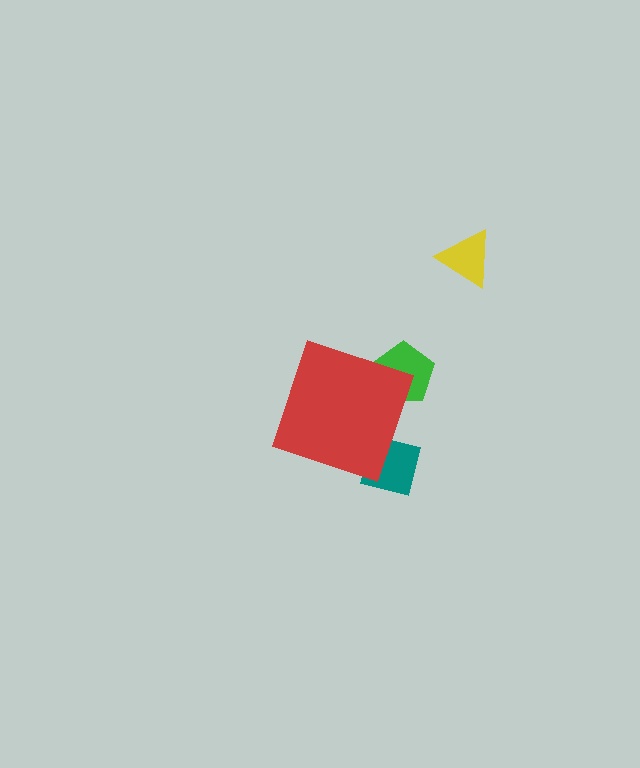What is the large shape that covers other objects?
A red diamond.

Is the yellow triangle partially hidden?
No, the yellow triangle is fully visible.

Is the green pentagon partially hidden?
Yes, the green pentagon is partially hidden behind the red diamond.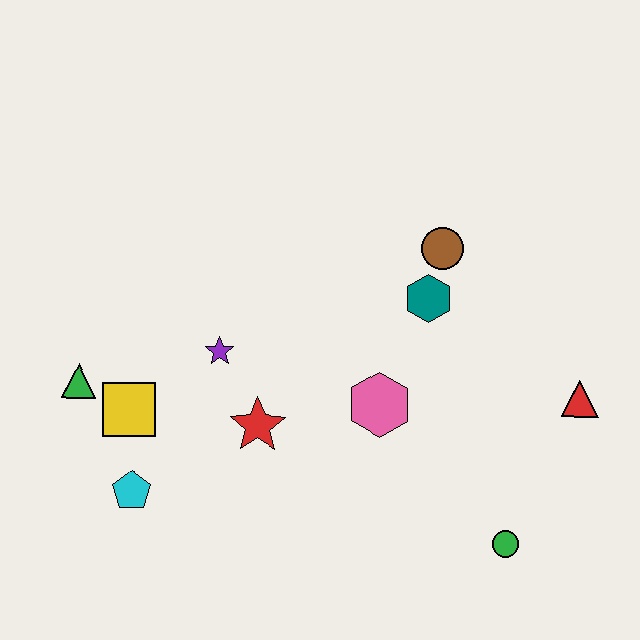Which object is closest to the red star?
The purple star is closest to the red star.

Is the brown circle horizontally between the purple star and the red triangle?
Yes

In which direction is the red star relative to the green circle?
The red star is to the left of the green circle.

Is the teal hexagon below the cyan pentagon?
No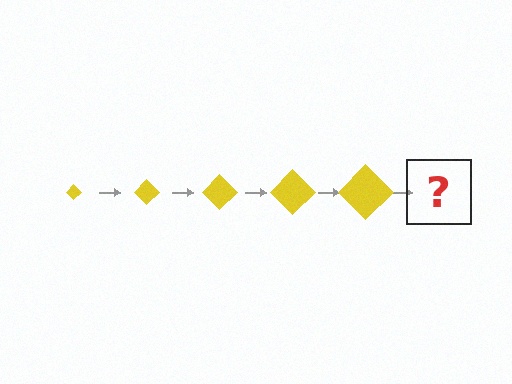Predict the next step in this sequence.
The next step is a yellow diamond, larger than the previous one.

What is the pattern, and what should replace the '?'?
The pattern is that the diamond gets progressively larger each step. The '?' should be a yellow diamond, larger than the previous one.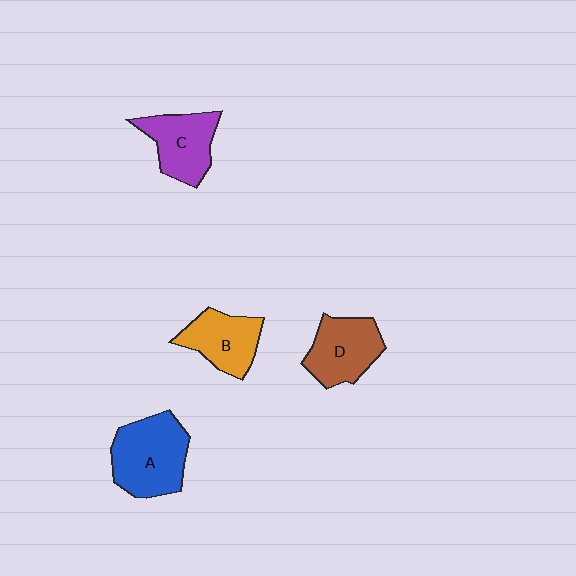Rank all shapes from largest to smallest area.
From largest to smallest: A (blue), D (brown), C (purple), B (orange).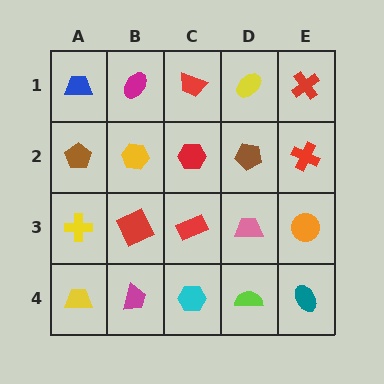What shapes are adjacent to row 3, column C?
A red hexagon (row 2, column C), a cyan hexagon (row 4, column C), a red square (row 3, column B), a pink trapezoid (row 3, column D).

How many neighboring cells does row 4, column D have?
3.